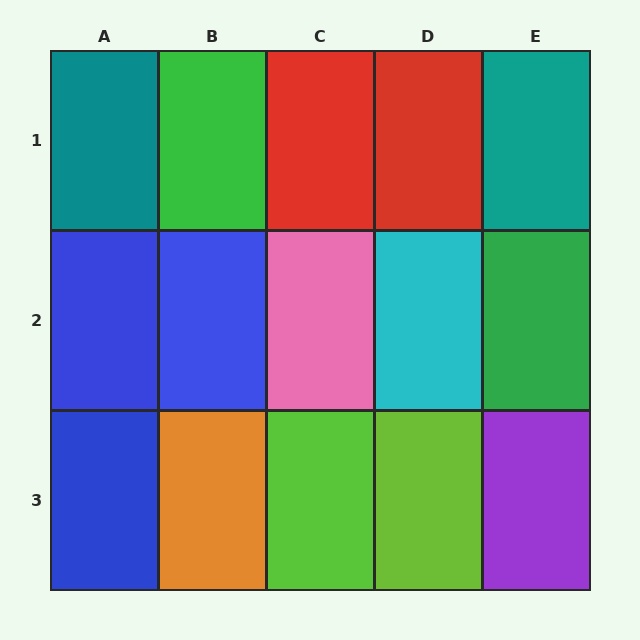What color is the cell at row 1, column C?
Red.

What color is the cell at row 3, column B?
Orange.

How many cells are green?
2 cells are green.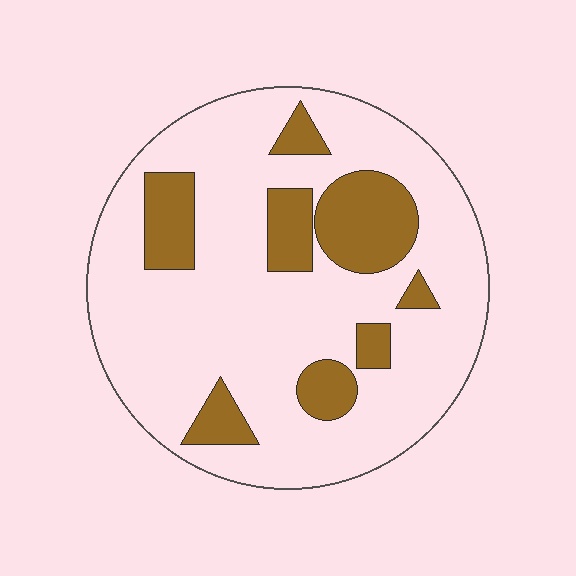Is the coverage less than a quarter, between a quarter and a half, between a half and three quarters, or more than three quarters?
Less than a quarter.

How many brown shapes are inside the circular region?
8.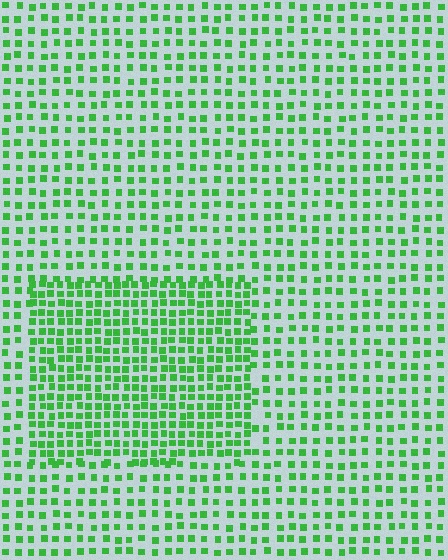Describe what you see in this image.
The image contains small green elements arranged at two different densities. A rectangle-shaped region is visible where the elements are more densely packed than the surrounding area.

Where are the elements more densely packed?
The elements are more densely packed inside the rectangle boundary.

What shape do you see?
I see a rectangle.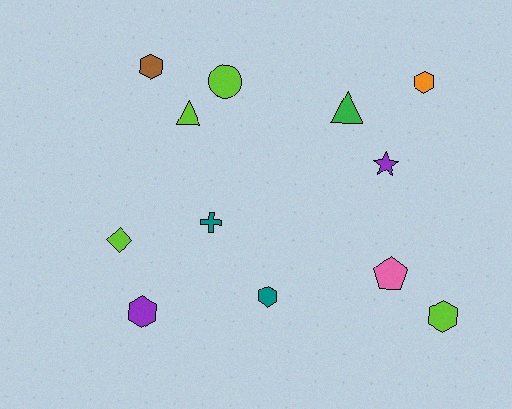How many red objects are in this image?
There are no red objects.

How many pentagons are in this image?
There is 1 pentagon.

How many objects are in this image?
There are 12 objects.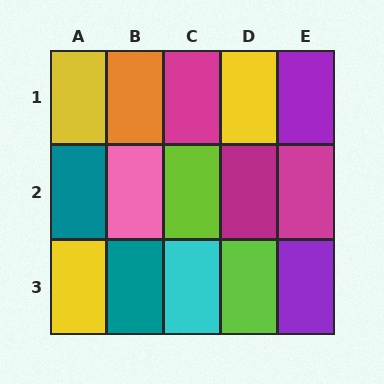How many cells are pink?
1 cell is pink.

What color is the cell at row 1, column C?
Magenta.